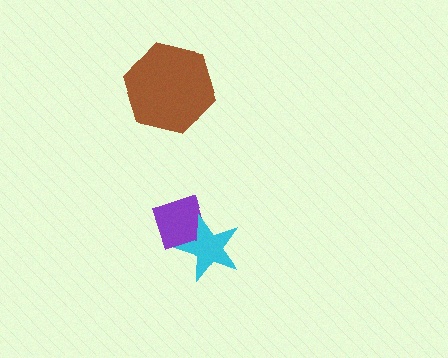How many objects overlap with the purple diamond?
1 object overlaps with the purple diamond.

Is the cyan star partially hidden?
No, no other shape covers it.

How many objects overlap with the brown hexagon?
0 objects overlap with the brown hexagon.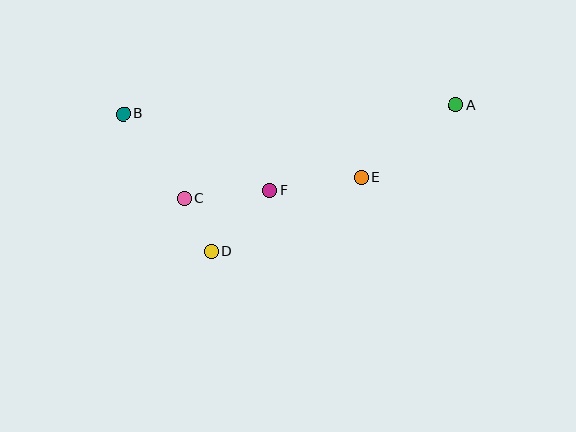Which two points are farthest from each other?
Points A and B are farthest from each other.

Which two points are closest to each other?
Points C and D are closest to each other.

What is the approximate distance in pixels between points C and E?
The distance between C and E is approximately 178 pixels.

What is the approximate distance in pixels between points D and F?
The distance between D and F is approximately 83 pixels.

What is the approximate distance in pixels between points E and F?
The distance between E and F is approximately 93 pixels.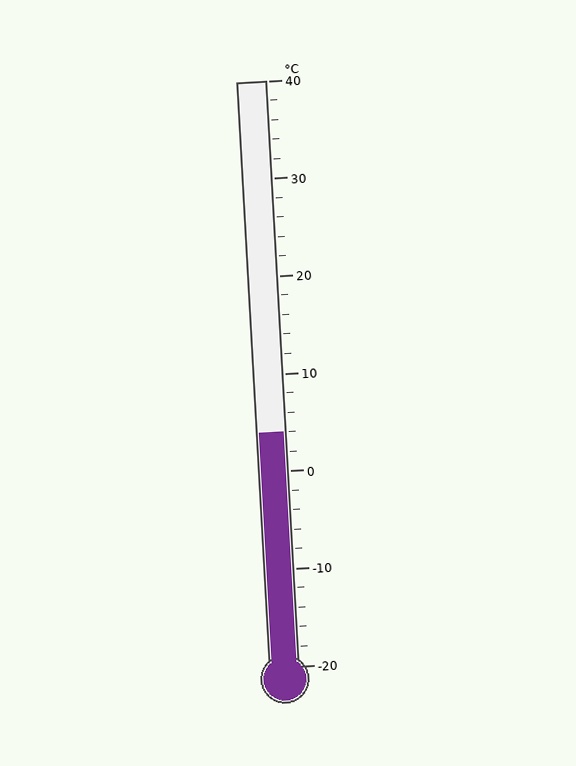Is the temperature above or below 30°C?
The temperature is below 30°C.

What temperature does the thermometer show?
The thermometer shows approximately 4°C.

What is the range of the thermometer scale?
The thermometer scale ranges from -20°C to 40°C.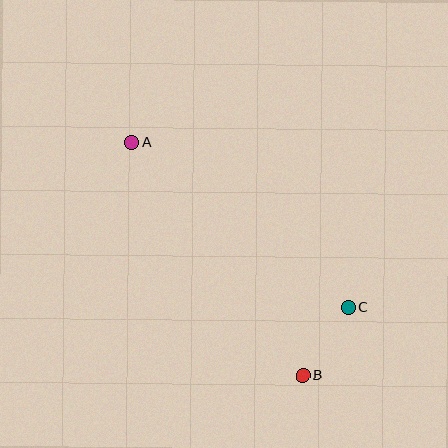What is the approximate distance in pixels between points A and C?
The distance between A and C is approximately 272 pixels.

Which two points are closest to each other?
Points B and C are closest to each other.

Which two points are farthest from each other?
Points A and B are farthest from each other.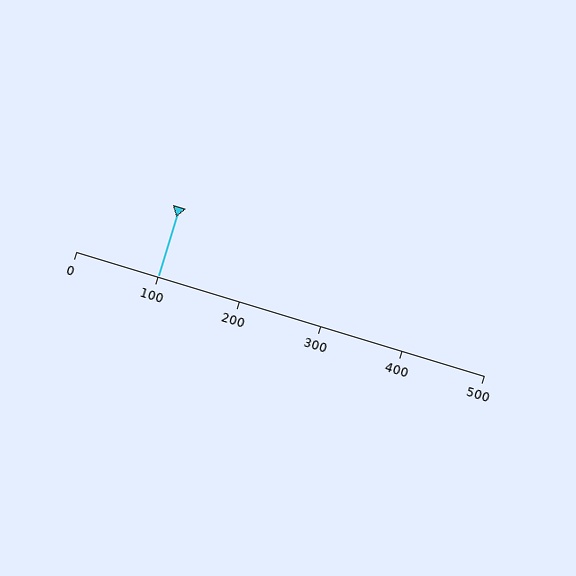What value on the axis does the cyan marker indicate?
The marker indicates approximately 100.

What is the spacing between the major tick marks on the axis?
The major ticks are spaced 100 apart.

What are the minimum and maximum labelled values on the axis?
The axis runs from 0 to 500.